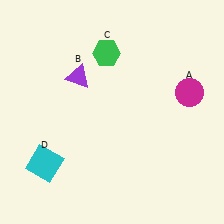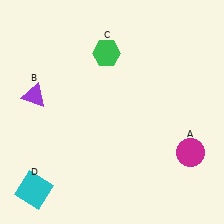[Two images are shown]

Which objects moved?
The objects that moved are: the magenta circle (A), the purple triangle (B), the cyan square (D).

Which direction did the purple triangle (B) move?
The purple triangle (B) moved left.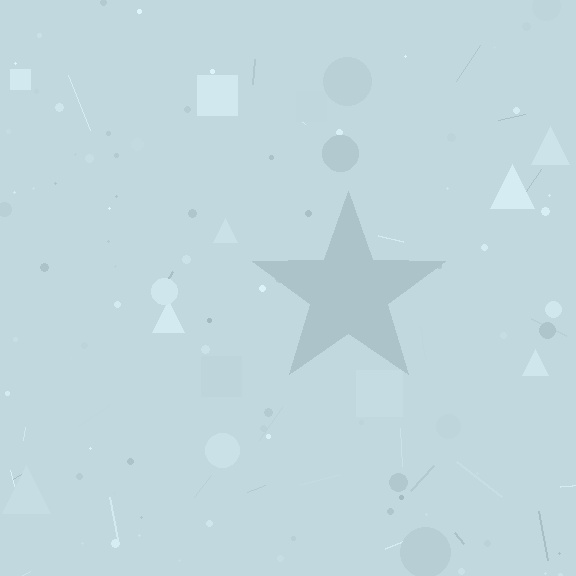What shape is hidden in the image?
A star is hidden in the image.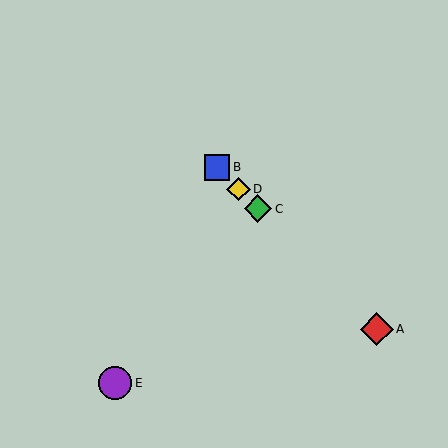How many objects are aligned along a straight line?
4 objects (A, B, C, D) are aligned along a straight line.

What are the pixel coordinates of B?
Object B is at (217, 167).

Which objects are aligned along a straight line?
Objects A, B, C, D are aligned along a straight line.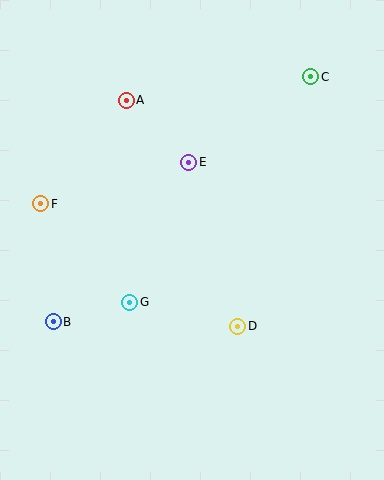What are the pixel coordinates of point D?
Point D is at (238, 326).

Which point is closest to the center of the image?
Point E at (189, 162) is closest to the center.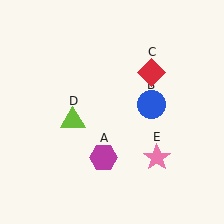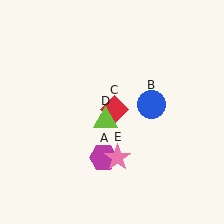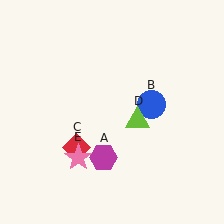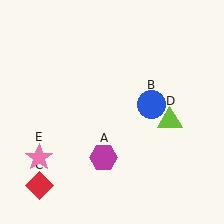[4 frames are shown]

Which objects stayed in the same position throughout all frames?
Magenta hexagon (object A) and blue circle (object B) remained stationary.